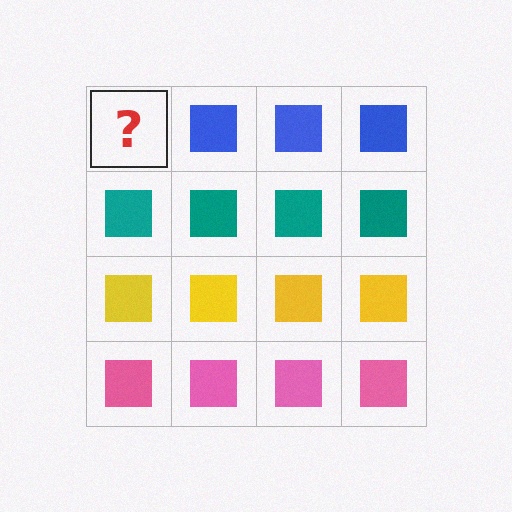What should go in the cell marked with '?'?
The missing cell should contain a blue square.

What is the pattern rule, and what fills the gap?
The rule is that each row has a consistent color. The gap should be filled with a blue square.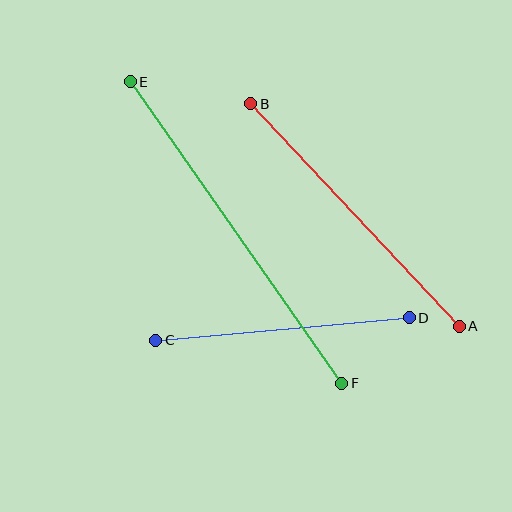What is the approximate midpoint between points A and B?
The midpoint is at approximately (355, 215) pixels.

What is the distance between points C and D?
The distance is approximately 254 pixels.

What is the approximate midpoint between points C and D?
The midpoint is at approximately (282, 329) pixels.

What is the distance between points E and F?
The distance is approximately 368 pixels.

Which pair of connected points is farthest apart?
Points E and F are farthest apart.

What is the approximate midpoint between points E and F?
The midpoint is at approximately (236, 233) pixels.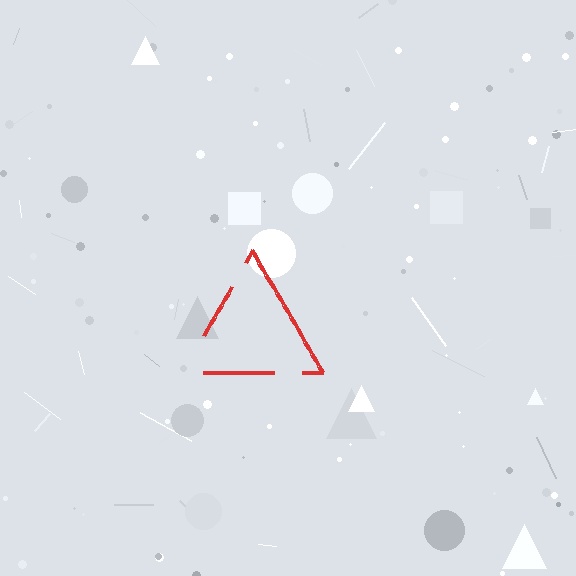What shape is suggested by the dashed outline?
The dashed outline suggests a triangle.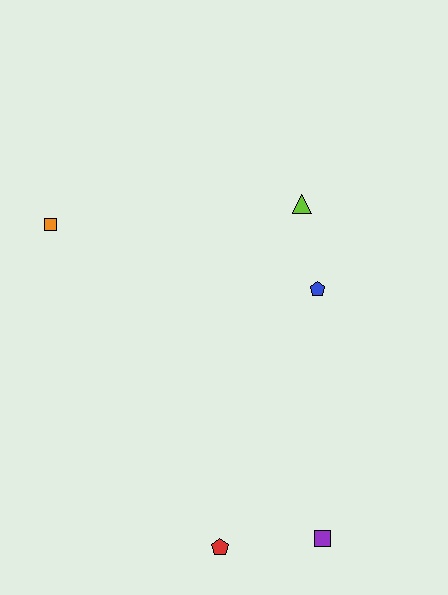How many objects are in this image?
There are 5 objects.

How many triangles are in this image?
There is 1 triangle.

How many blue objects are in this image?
There is 1 blue object.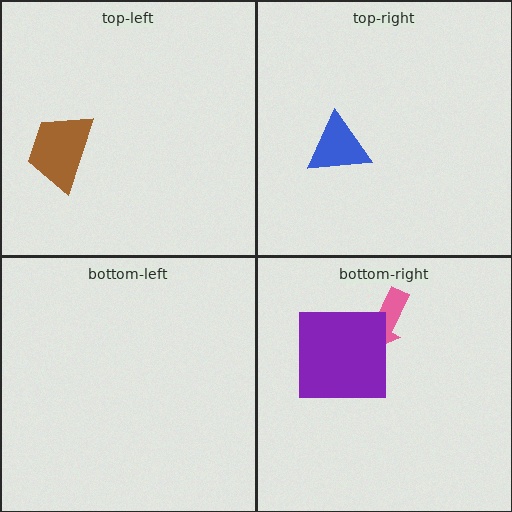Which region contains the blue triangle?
The top-right region.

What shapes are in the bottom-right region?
The pink arrow, the purple square.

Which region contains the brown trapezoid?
The top-left region.